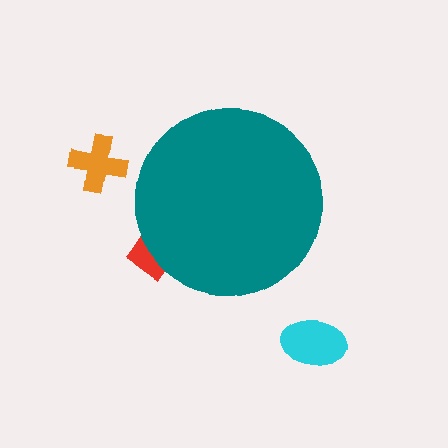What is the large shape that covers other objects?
A teal circle.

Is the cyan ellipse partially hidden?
No, the cyan ellipse is fully visible.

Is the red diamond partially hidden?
Yes, the red diamond is partially hidden behind the teal circle.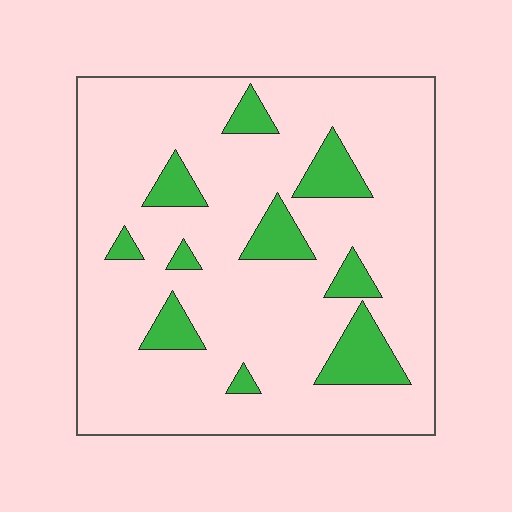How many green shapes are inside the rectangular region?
10.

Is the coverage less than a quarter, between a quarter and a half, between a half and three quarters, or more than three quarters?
Less than a quarter.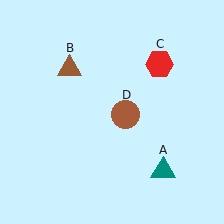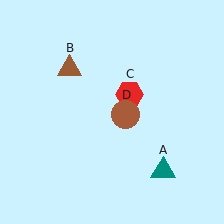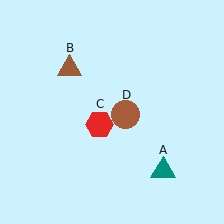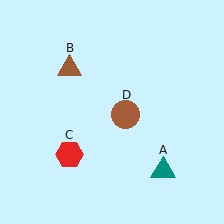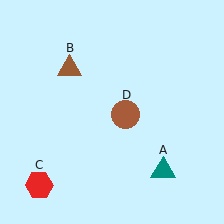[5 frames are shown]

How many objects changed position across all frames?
1 object changed position: red hexagon (object C).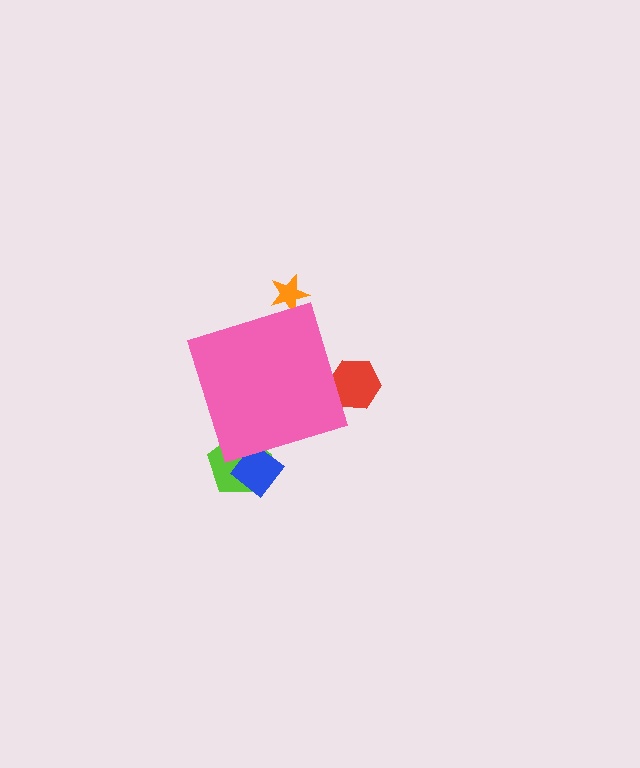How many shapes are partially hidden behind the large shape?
4 shapes are partially hidden.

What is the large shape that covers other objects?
A pink diamond.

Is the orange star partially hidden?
Yes, the orange star is partially hidden behind the pink diamond.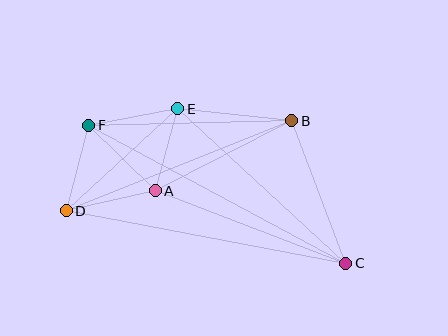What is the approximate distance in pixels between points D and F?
The distance between D and F is approximately 88 pixels.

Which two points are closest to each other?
Points A and E are closest to each other.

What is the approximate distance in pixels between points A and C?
The distance between A and C is approximately 204 pixels.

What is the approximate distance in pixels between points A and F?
The distance between A and F is approximately 93 pixels.